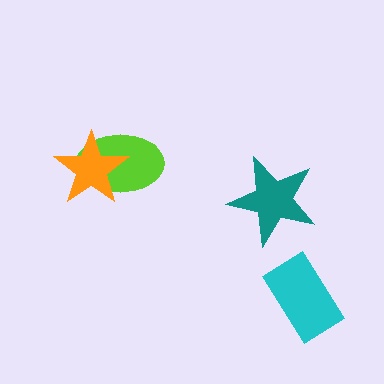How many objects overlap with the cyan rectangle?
0 objects overlap with the cyan rectangle.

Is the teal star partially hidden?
No, no other shape covers it.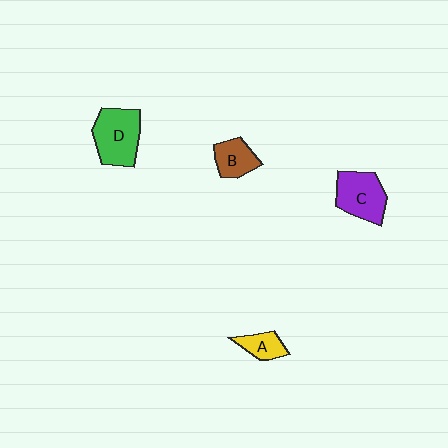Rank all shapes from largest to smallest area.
From largest to smallest: D (green), C (purple), B (brown), A (yellow).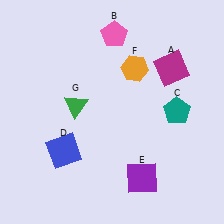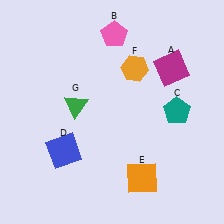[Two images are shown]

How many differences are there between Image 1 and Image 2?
There is 1 difference between the two images.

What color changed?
The square (E) changed from purple in Image 1 to orange in Image 2.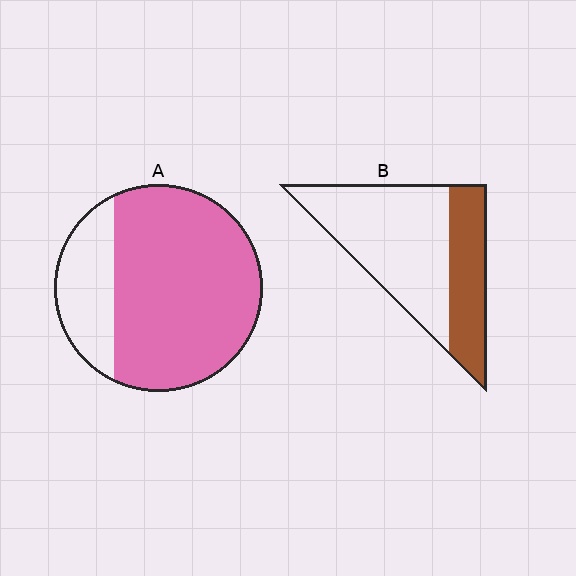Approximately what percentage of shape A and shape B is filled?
A is approximately 75% and B is approximately 35%.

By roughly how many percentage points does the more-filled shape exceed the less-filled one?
By roughly 45 percentage points (A over B).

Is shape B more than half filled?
No.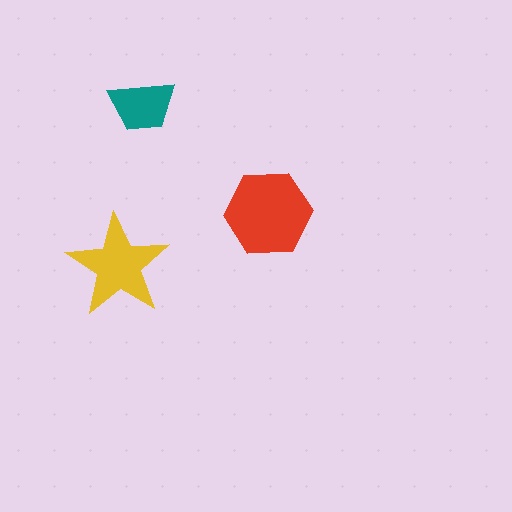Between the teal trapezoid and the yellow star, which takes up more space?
The yellow star.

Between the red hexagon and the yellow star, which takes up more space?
The red hexagon.